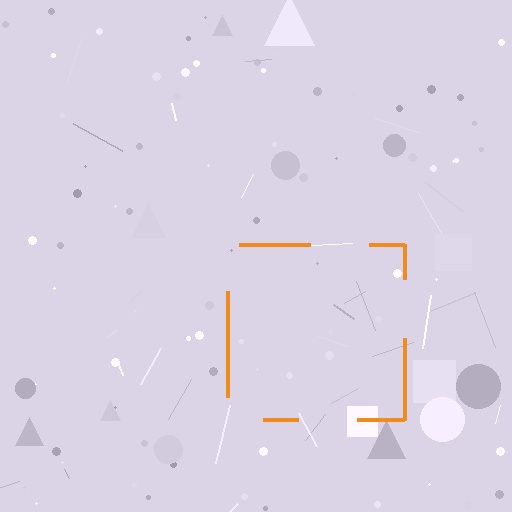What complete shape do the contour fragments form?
The contour fragments form a square.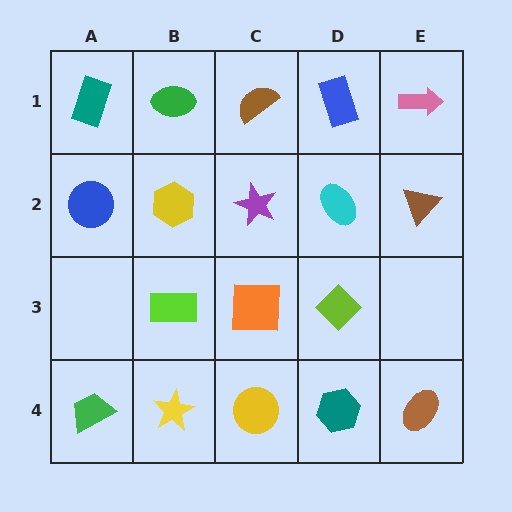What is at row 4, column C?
A yellow circle.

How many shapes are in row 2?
5 shapes.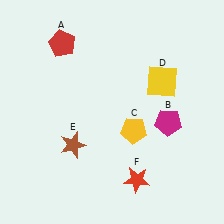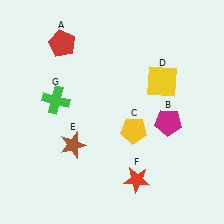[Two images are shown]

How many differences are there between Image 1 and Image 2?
There is 1 difference between the two images.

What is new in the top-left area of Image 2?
A green cross (G) was added in the top-left area of Image 2.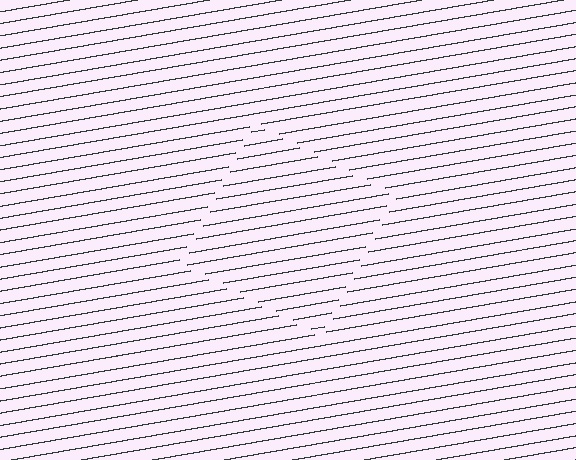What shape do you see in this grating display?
An illusory square. The interior of the shape contains the same grating, shifted by half a period — the contour is defined by the phase discontinuity where line-ends from the inner and outer gratings abut.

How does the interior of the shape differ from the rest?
The interior of the shape contains the same grating, shifted by half a period — the contour is defined by the phase discontinuity where line-ends from the inner and outer gratings abut.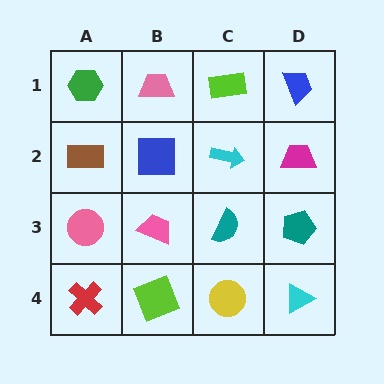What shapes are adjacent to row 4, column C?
A teal semicircle (row 3, column C), a lime square (row 4, column B), a cyan triangle (row 4, column D).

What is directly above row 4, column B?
A pink trapezoid.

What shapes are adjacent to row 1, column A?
A brown rectangle (row 2, column A), a pink trapezoid (row 1, column B).